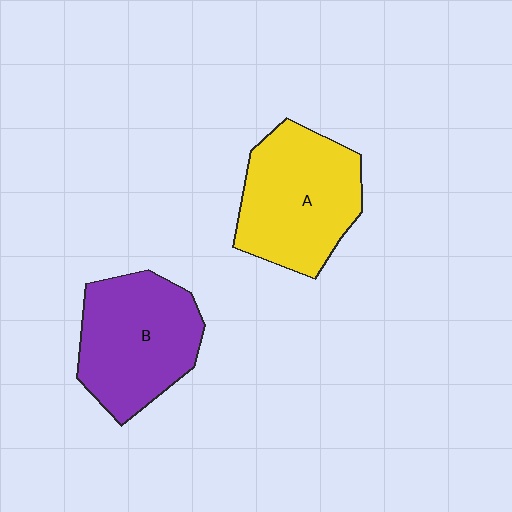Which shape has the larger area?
Shape A (yellow).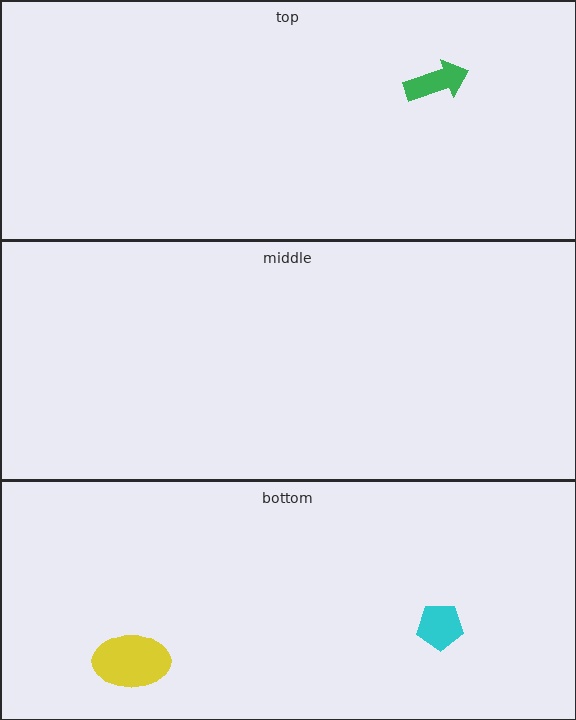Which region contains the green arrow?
The top region.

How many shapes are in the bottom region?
2.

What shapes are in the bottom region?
The yellow ellipse, the cyan pentagon.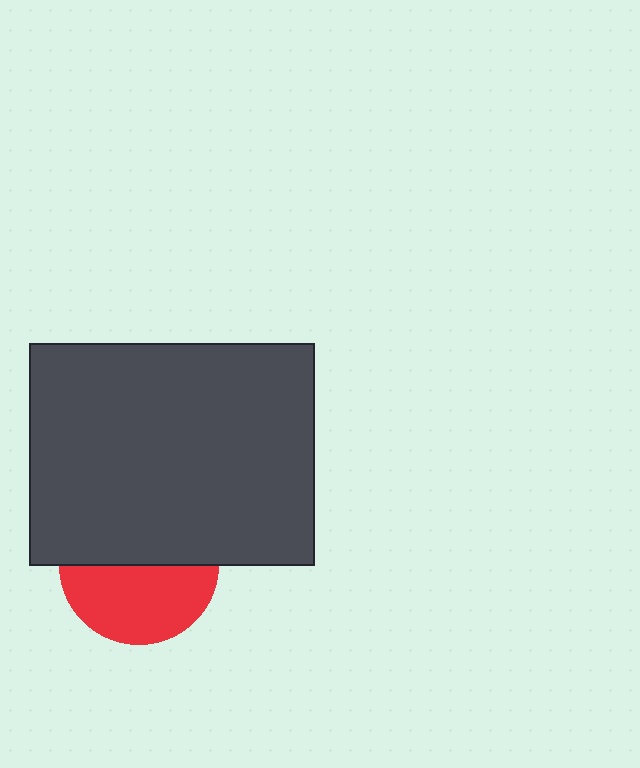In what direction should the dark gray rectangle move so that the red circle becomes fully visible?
The dark gray rectangle should move up. That is the shortest direction to clear the overlap and leave the red circle fully visible.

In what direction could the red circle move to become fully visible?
The red circle could move down. That would shift it out from behind the dark gray rectangle entirely.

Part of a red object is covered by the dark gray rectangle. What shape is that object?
It is a circle.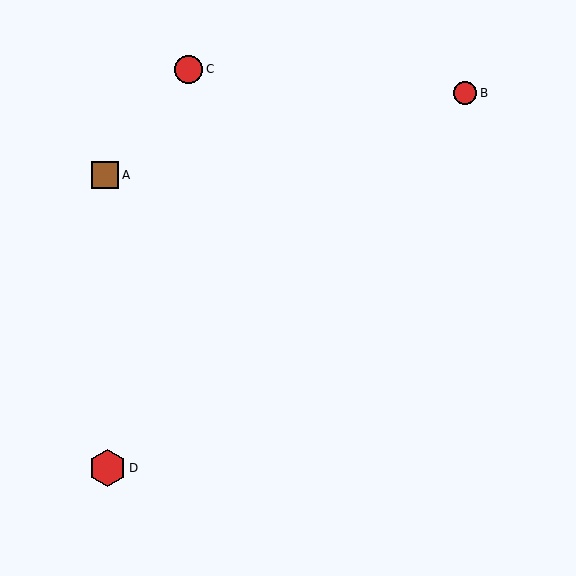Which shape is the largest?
The red hexagon (labeled D) is the largest.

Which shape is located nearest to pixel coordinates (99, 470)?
The red hexagon (labeled D) at (108, 468) is nearest to that location.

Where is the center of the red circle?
The center of the red circle is at (188, 69).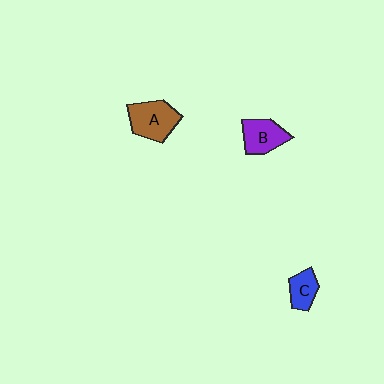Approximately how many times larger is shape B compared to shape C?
Approximately 1.4 times.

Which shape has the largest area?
Shape A (brown).